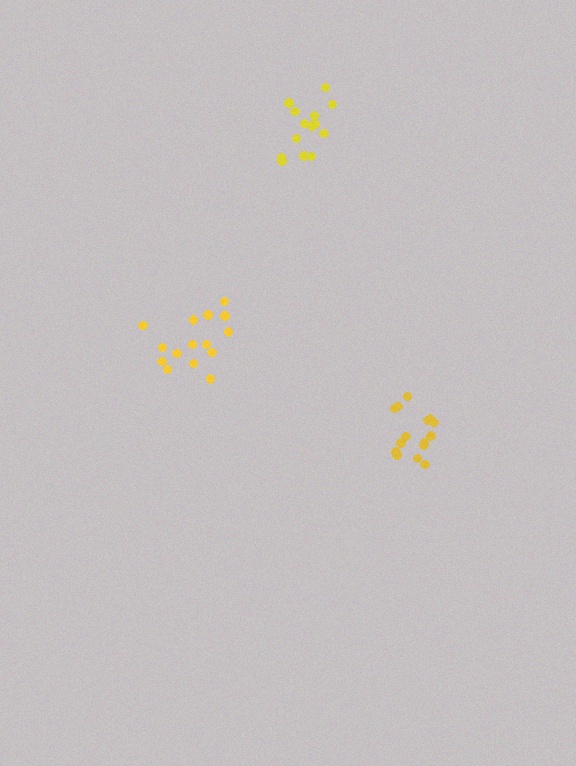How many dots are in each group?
Group 1: 15 dots, Group 2: 15 dots, Group 3: 15 dots (45 total).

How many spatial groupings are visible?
There are 3 spatial groupings.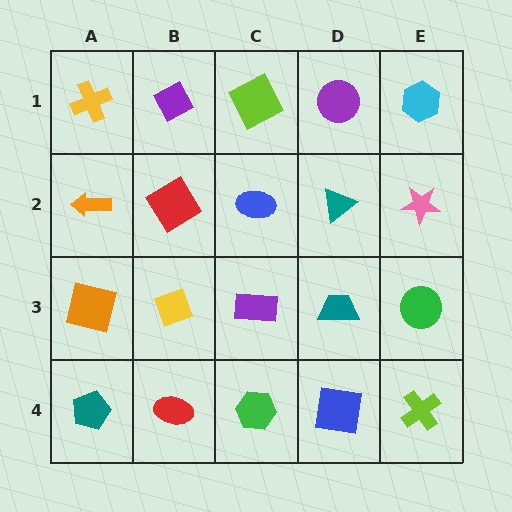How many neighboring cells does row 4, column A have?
2.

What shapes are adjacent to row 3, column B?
A red diamond (row 2, column B), a red ellipse (row 4, column B), an orange square (row 3, column A), a purple rectangle (row 3, column C).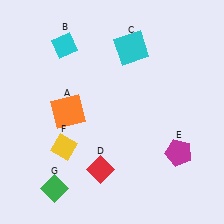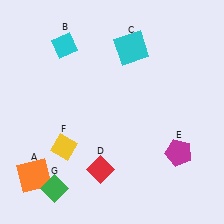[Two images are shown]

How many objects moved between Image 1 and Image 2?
1 object moved between the two images.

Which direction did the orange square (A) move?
The orange square (A) moved down.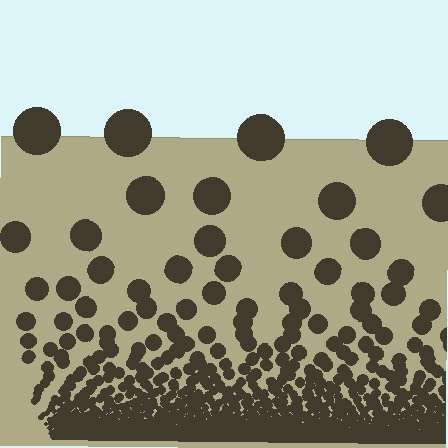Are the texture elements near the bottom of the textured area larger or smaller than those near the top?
Smaller. The gradient is inverted — elements near the bottom are smaller and denser.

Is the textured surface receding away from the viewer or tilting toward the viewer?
The surface appears to tilt toward the viewer. Texture elements get larger and sparser toward the top.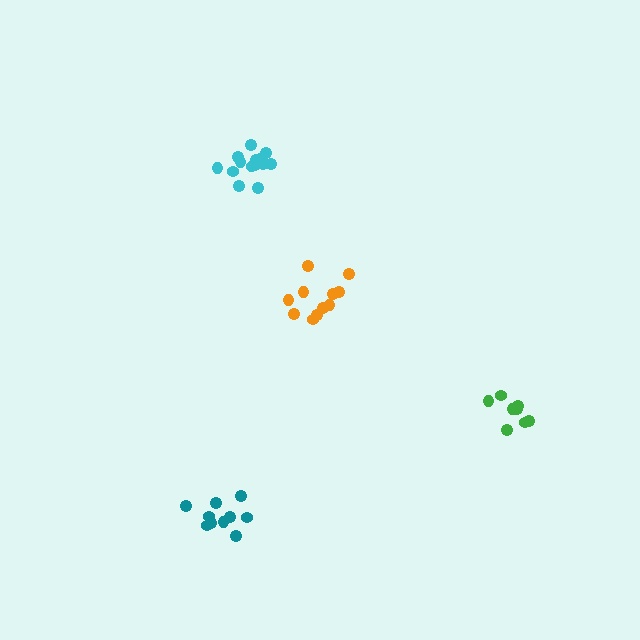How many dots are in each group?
Group 1: 10 dots, Group 2: 8 dots, Group 3: 14 dots, Group 4: 11 dots (43 total).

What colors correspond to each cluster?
The clusters are colored: teal, green, cyan, orange.